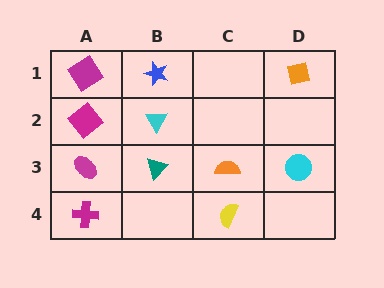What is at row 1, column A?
A magenta diamond.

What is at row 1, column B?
A blue star.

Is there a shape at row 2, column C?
No, that cell is empty.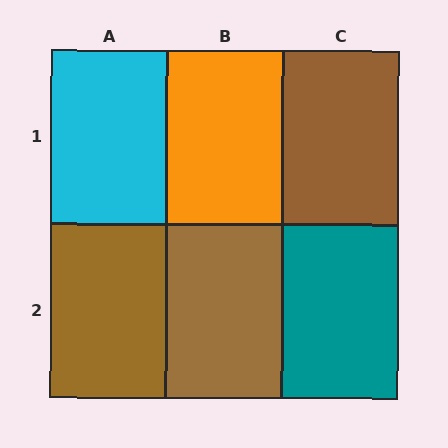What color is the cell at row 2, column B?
Brown.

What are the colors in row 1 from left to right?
Cyan, orange, brown.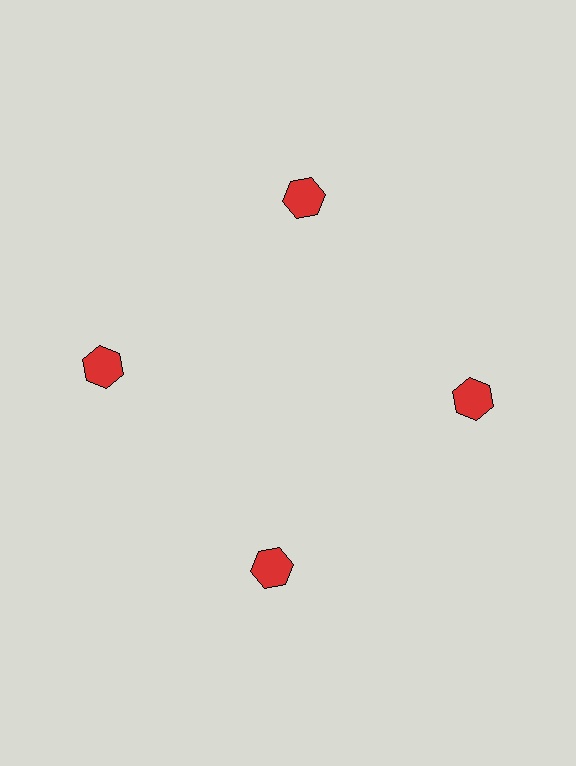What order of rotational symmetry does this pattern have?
This pattern has 4-fold rotational symmetry.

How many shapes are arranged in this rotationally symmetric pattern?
There are 4 shapes, arranged in 4 groups of 1.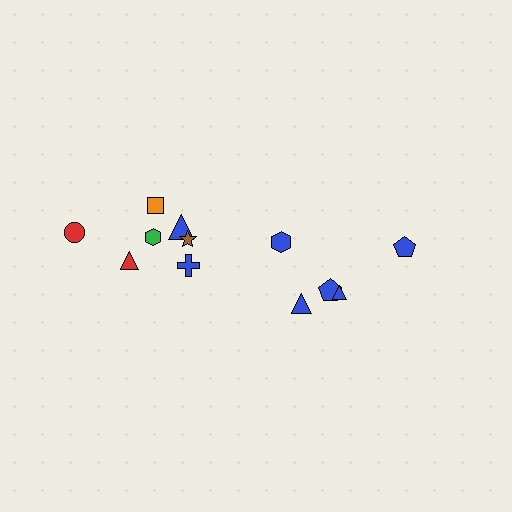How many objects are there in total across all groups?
There are 12 objects.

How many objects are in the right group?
There are 5 objects.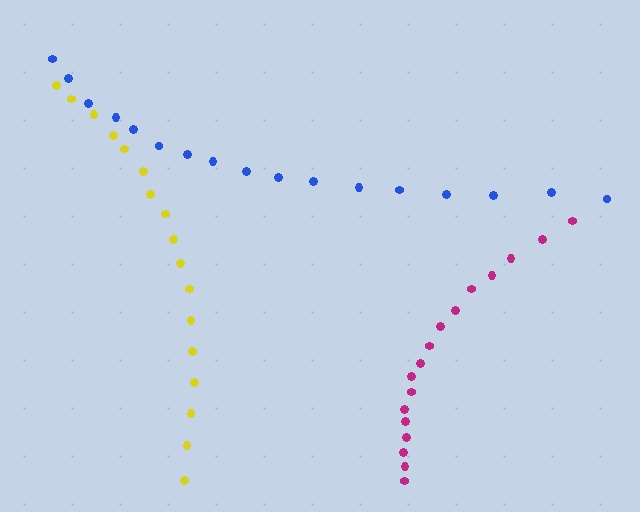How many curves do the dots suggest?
There are 3 distinct paths.